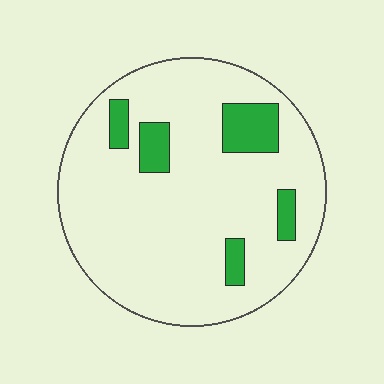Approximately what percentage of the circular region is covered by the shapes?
Approximately 15%.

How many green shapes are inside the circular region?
5.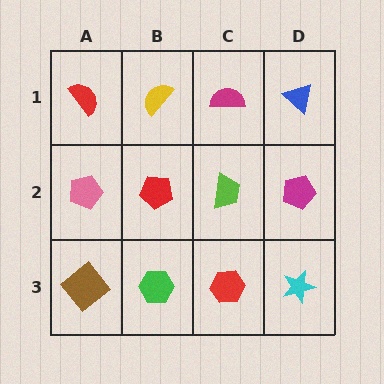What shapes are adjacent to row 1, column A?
A pink pentagon (row 2, column A), a yellow semicircle (row 1, column B).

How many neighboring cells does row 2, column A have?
3.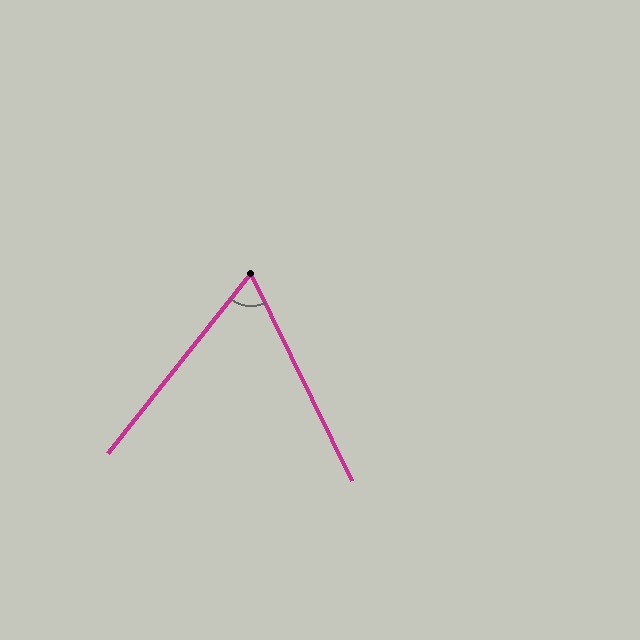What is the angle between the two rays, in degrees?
Approximately 64 degrees.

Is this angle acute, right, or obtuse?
It is acute.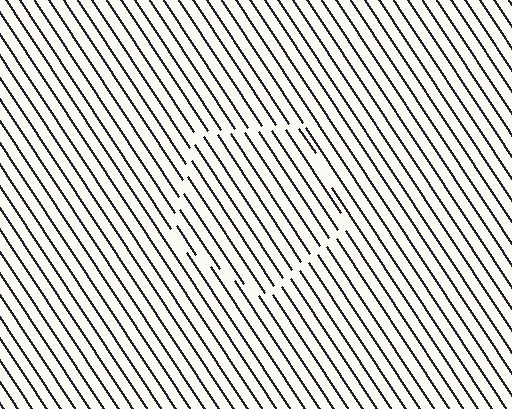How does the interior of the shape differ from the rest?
The interior of the shape contains the same grating, shifted by half a period — the contour is defined by the phase discontinuity where line-ends from the inner and outer gratings abut.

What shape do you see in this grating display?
An illusory pentagon. The interior of the shape contains the same grating, shifted by half a period — the contour is defined by the phase discontinuity where line-ends from the inner and outer gratings abut.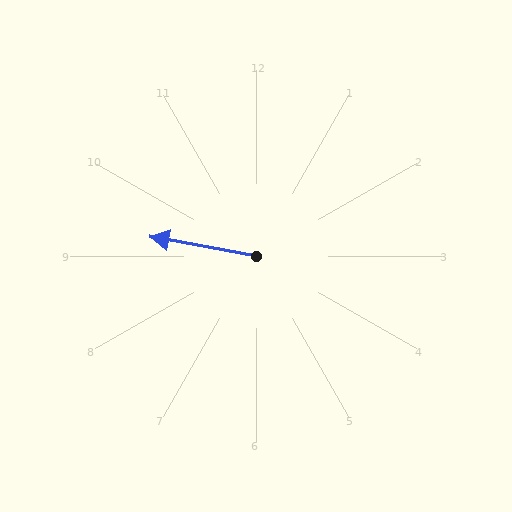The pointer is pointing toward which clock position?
Roughly 9 o'clock.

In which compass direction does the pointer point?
West.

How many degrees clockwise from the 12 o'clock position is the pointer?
Approximately 280 degrees.